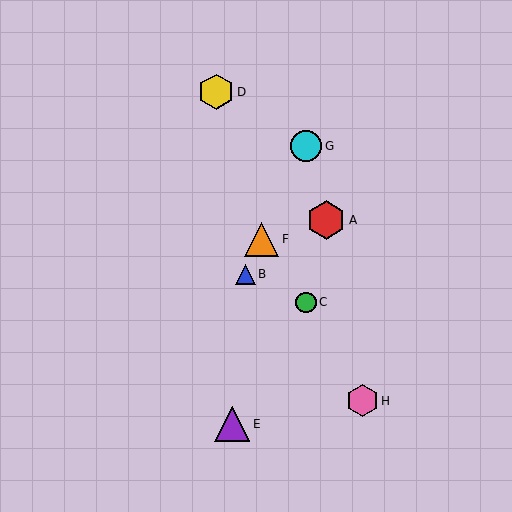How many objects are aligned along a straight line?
3 objects (B, F, G) are aligned along a straight line.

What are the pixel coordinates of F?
Object F is at (262, 239).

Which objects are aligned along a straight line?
Objects B, F, G are aligned along a straight line.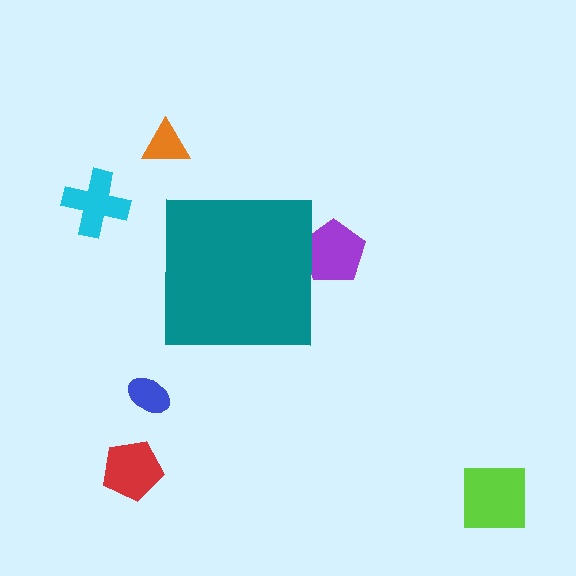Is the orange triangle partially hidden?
No, the orange triangle is fully visible.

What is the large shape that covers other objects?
A teal square.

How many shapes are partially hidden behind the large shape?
1 shape is partially hidden.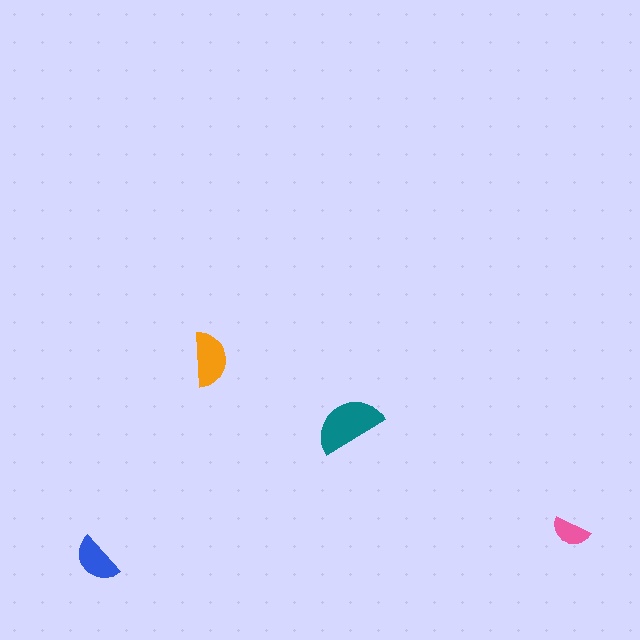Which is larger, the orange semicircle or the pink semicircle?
The orange one.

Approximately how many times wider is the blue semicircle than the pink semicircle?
About 1.5 times wider.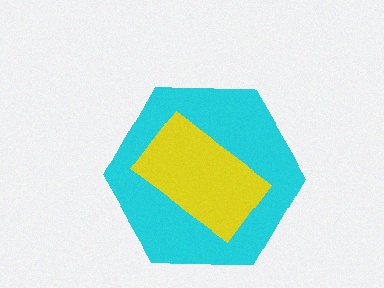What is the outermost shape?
The cyan hexagon.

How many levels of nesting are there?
2.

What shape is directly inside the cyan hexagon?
The yellow rectangle.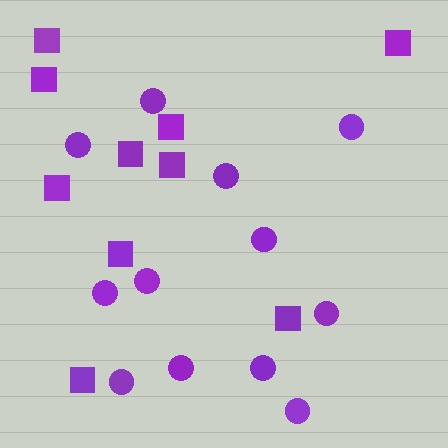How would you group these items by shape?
There are 2 groups: one group of squares (10) and one group of circles (12).